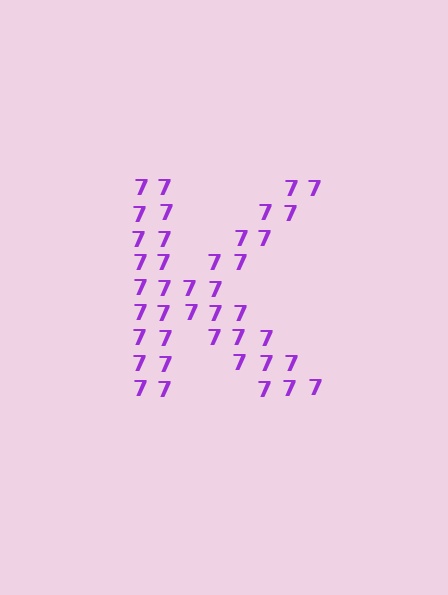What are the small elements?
The small elements are digit 7's.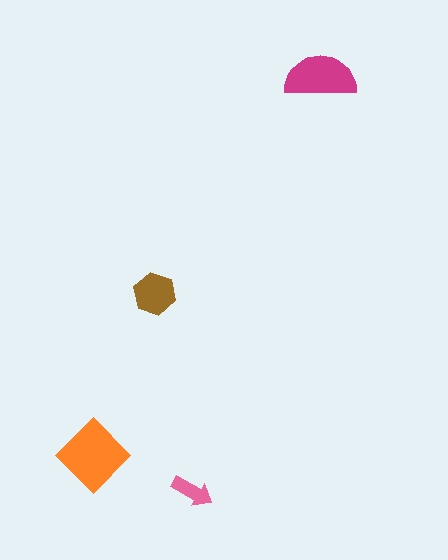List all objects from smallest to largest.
The pink arrow, the brown hexagon, the magenta semicircle, the orange diamond.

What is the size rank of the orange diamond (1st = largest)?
1st.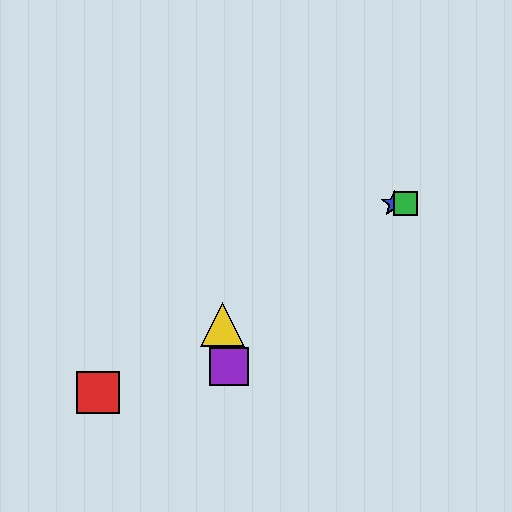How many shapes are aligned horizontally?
2 shapes (the blue star, the green square) are aligned horizontally.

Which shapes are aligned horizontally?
The blue star, the green square are aligned horizontally.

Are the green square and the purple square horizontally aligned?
No, the green square is at y≈204 and the purple square is at y≈367.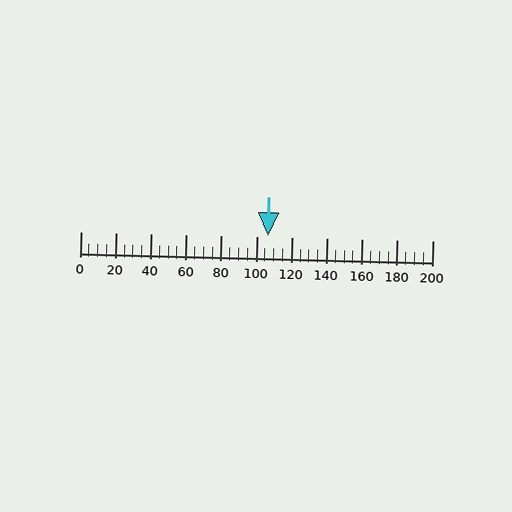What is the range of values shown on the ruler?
The ruler shows values from 0 to 200.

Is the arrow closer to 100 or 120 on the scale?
The arrow is closer to 100.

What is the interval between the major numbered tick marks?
The major tick marks are spaced 20 units apart.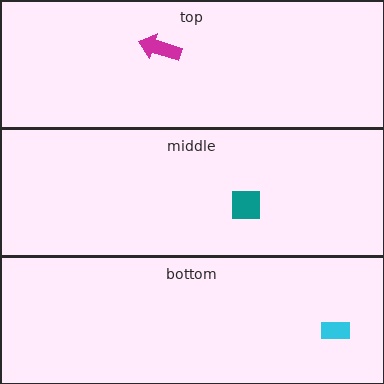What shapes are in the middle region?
The teal square.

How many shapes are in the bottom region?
1.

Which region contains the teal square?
The middle region.